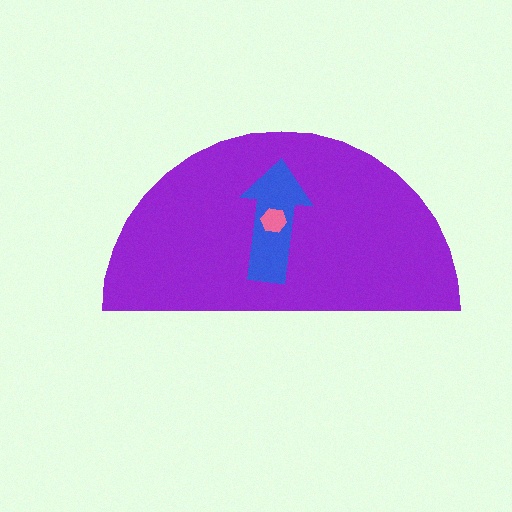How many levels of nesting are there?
3.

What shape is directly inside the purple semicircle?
The blue arrow.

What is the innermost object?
The pink hexagon.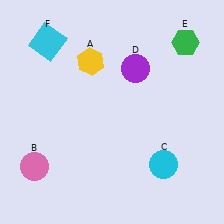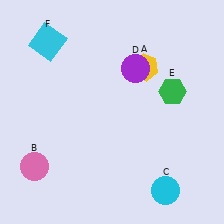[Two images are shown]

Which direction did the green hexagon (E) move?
The green hexagon (E) moved down.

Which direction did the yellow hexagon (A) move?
The yellow hexagon (A) moved right.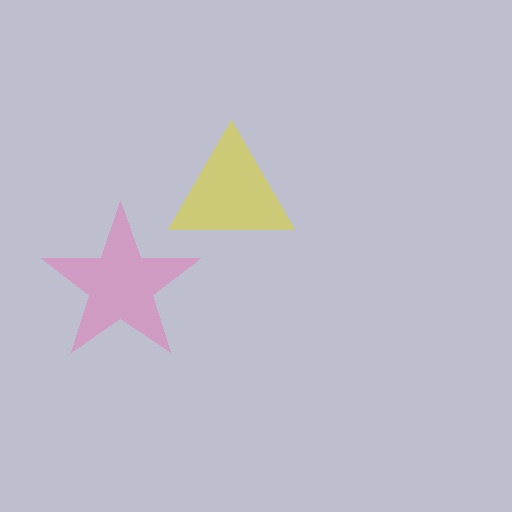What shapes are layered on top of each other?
The layered shapes are: a pink star, a yellow triangle.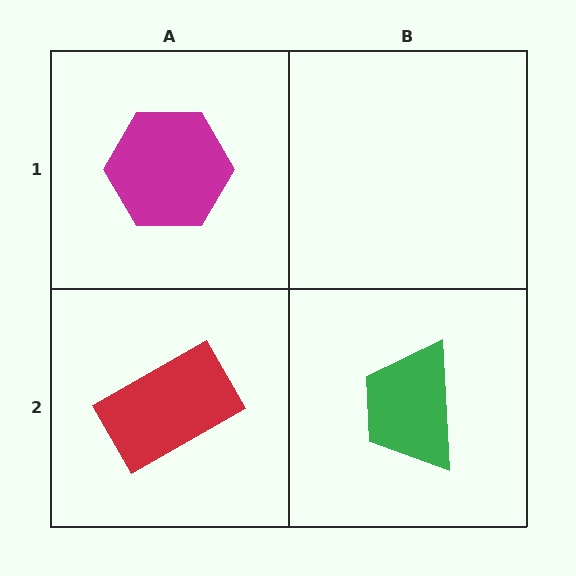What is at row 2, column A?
A red rectangle.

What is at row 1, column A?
A magenta hexagon.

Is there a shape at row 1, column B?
No, that cell is empty.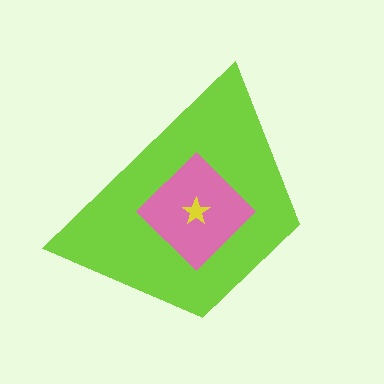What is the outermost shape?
The lime trapezoid.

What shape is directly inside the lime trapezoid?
The pink diamond.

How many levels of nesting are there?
3.